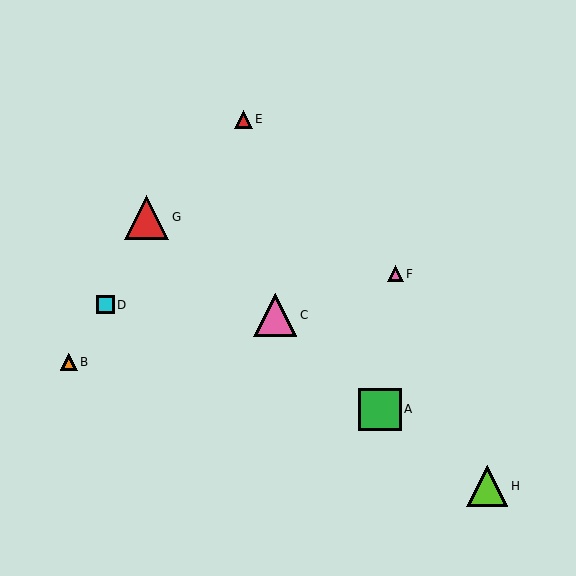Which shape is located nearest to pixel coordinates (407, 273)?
The pink triangle (labeled F) at (395, 274) is nearest to that location.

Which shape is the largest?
The red triangle (labeled G) is the largest.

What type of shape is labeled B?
Shape B is an orange triangle.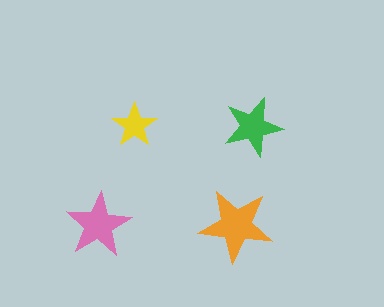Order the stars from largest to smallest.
the orange one, the pink one, the green one, the yellow one.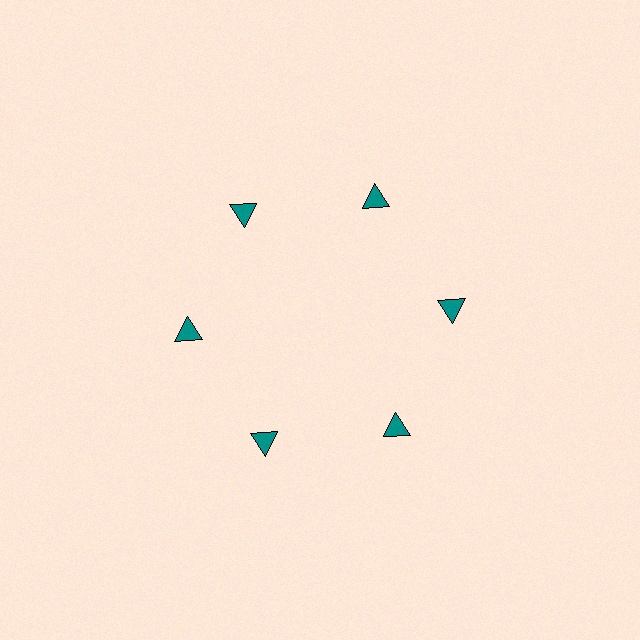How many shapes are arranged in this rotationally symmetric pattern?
There are 6 shapes, arranged in 6 groups of 1.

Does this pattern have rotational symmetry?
Yes, this pattern has 6-fold rotational symmetry. It looks the same after rotating 60 degrees around the center.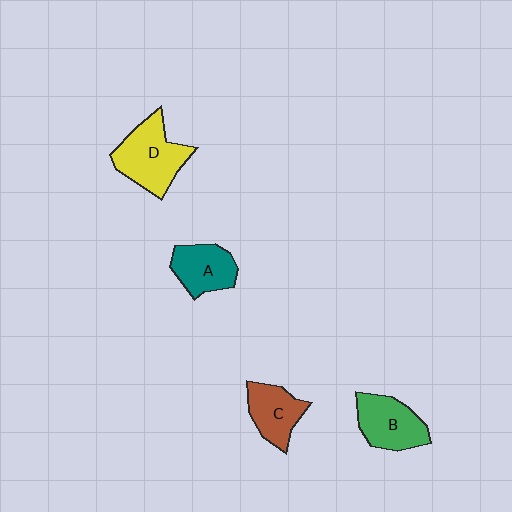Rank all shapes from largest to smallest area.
From largest to smallest: D (yellow), B (green), A (teal), C (brown).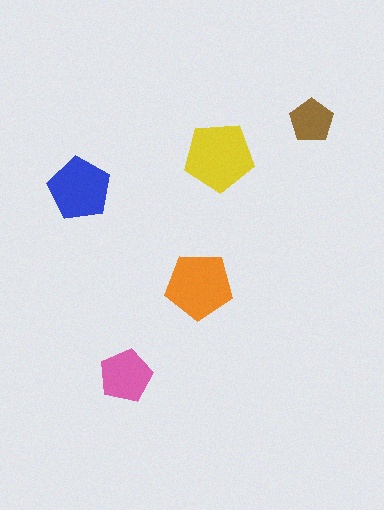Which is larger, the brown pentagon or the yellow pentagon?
The yellow one.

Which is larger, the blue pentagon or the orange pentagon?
The orange one.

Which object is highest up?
The brown pentagon is topmost.